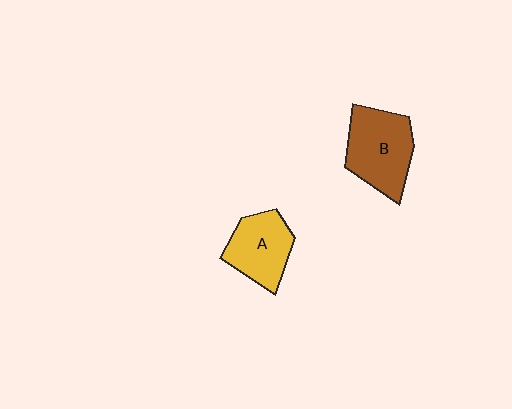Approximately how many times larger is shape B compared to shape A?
Approximately 1.2 times.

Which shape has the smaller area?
Shape A (yellow).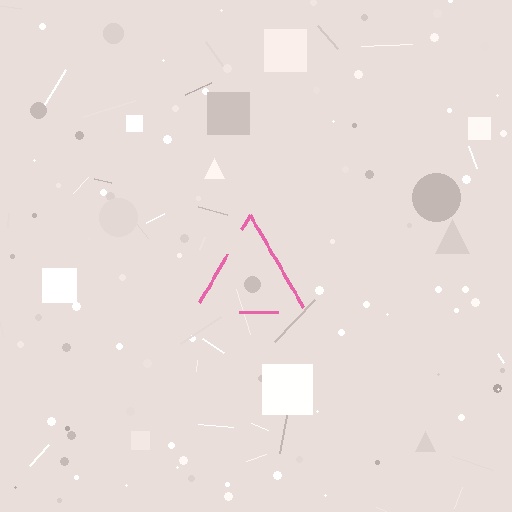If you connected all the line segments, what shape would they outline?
They would outline a triangle.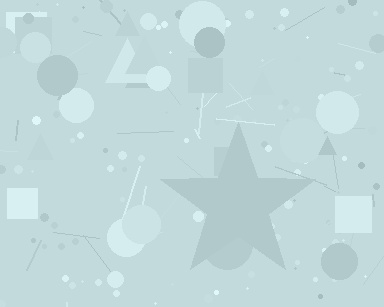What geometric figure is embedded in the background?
A star is embedded in the background.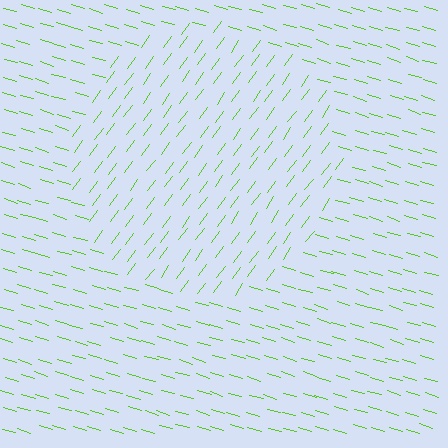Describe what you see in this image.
The image is filled with small lime line segments. A circle region in the image has lines oriented differently from the surrounding lines, creating a visible texture boundary.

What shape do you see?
I see a circle.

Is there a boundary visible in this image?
Yes, there is a texture boundary formed by a change in line orientation.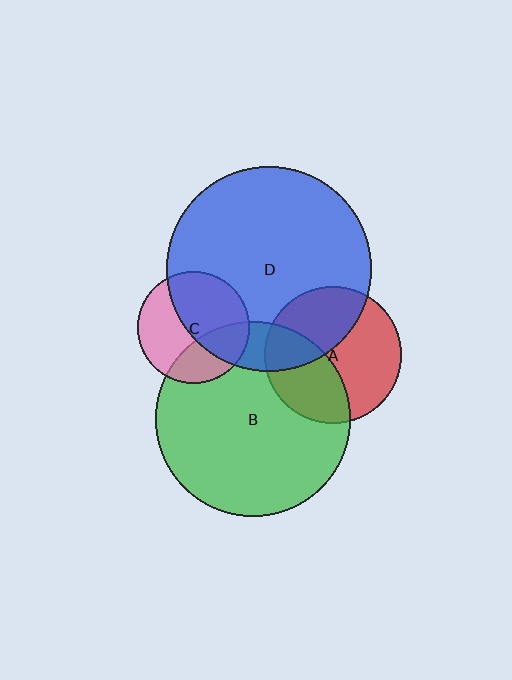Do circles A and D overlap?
Yes.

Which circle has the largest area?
Circle D (blue).